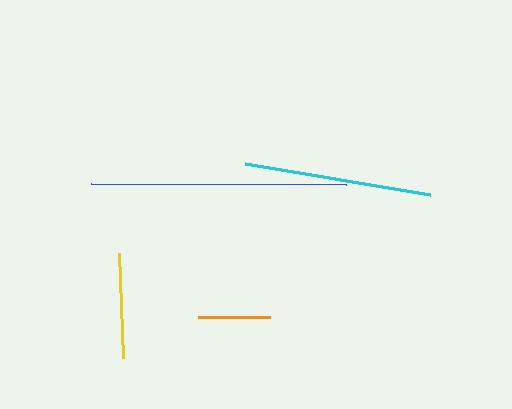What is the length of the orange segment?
The orange segment is approximately 72 pixels long.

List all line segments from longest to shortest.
From longest to shortest: blue, cyan, yellow, orange.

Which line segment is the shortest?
The orange line is the shortest at approximately 72 pixels.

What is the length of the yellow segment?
The yellow segment is approximately 105 pixels long.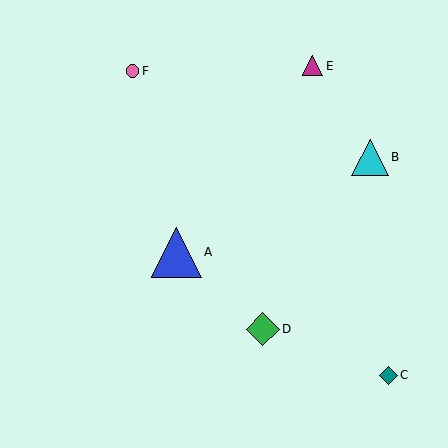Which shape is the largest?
The blue triangle (labeled A) is the largest.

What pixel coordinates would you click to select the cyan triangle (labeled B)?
Click at (370, 157) to select the cyan triangle B.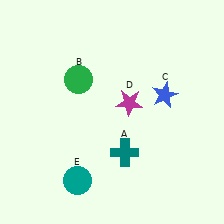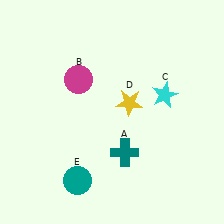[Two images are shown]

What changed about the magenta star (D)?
In Image 1, D is magenta. In Image 2, it changed to yellow.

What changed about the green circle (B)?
In Image 1, B is green. In Image 2, it changed to magenta.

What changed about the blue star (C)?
In Image 1, C is blue. In Image 2, it changed to cyan.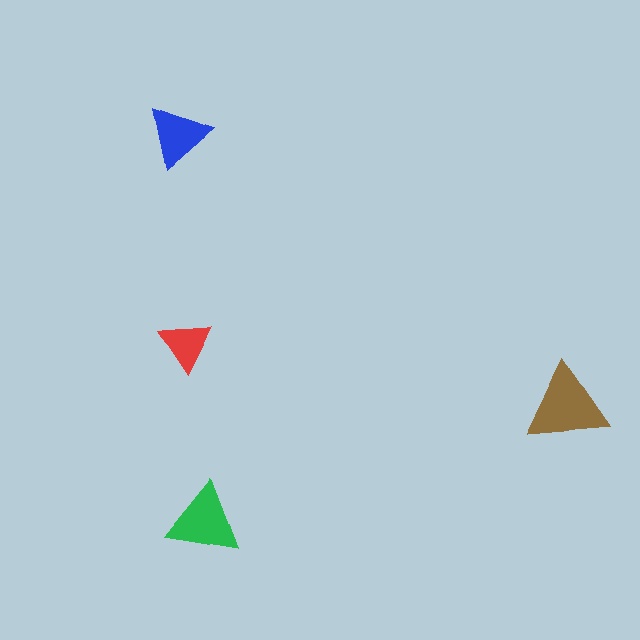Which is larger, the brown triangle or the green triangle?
The brown one.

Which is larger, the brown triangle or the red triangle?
The brown one.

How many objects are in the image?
There are 4 objects in the image.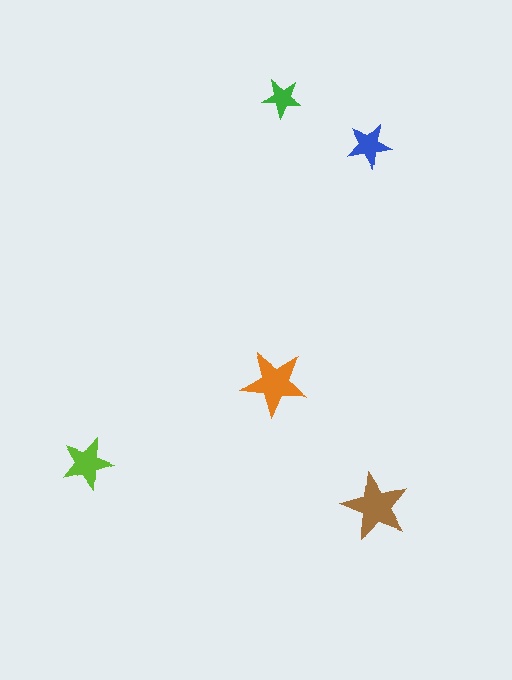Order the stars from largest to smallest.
the brown one, the orange one, the lime one, the blue one, the green one.